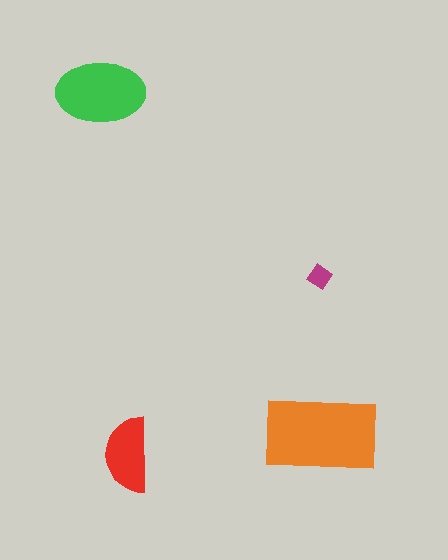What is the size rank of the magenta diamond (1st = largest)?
4th.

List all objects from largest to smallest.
The orange rectangle, the green ellipse, the red semicircle, the magenta diamond.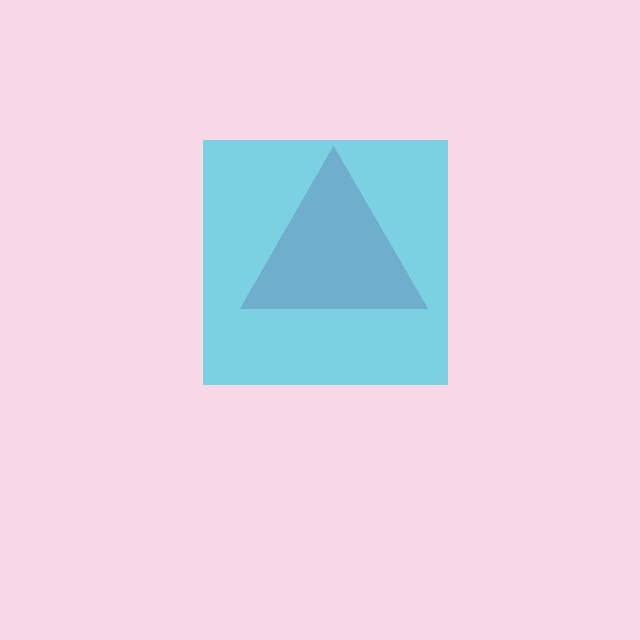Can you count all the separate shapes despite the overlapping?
Yes, there are 2 separate shapes.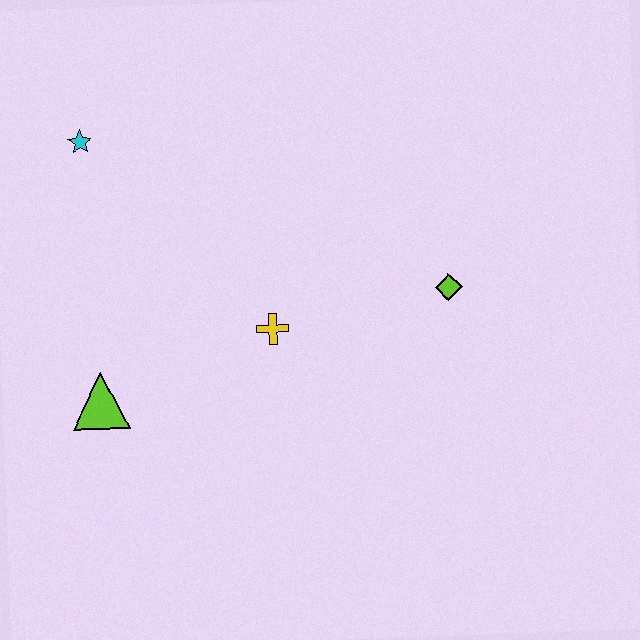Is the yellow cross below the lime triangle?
No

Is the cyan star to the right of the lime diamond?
No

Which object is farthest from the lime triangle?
The lime diamond is farthest from the lime triangle.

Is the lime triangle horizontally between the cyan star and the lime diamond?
Yes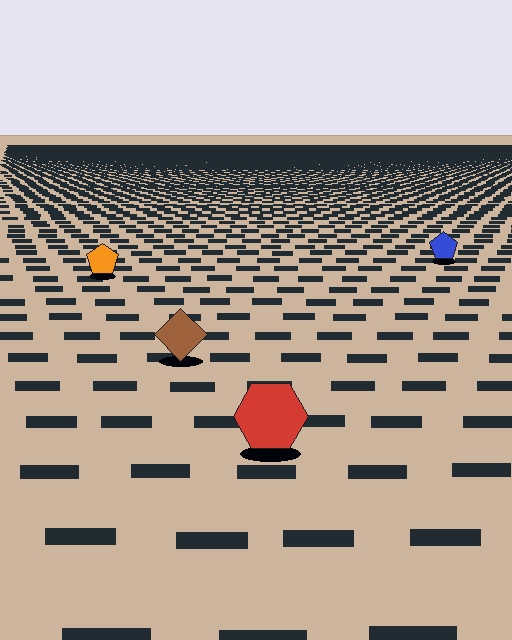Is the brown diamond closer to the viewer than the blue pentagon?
Yes. The brown diamond is closer — you can tell from the texture gradient: the ground texture is coarser near it.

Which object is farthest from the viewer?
The blue pentagon is farthest from the viewer. It appears smaller and the ground texture around it is denser.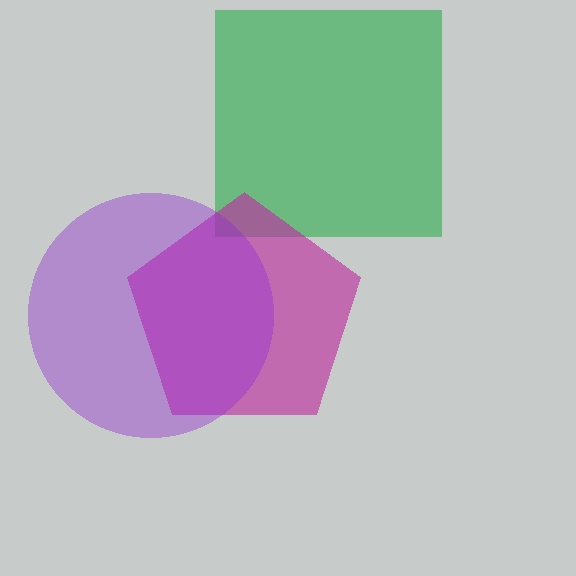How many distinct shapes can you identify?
There are 3 distinct shapes: a green square, a magenta pentagon, a purple circle.